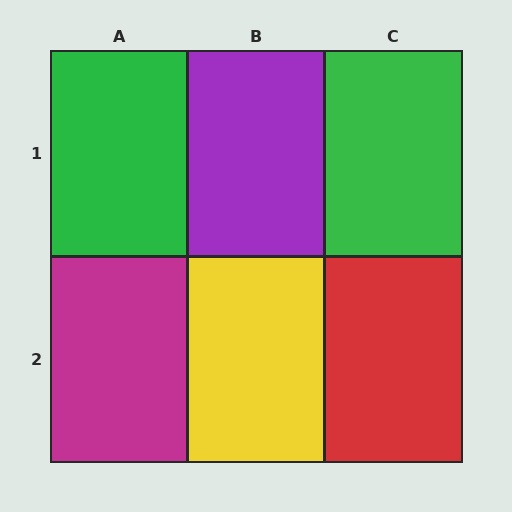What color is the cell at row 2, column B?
Yellow.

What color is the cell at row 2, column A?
Magenta.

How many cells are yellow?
1 cell is yellow.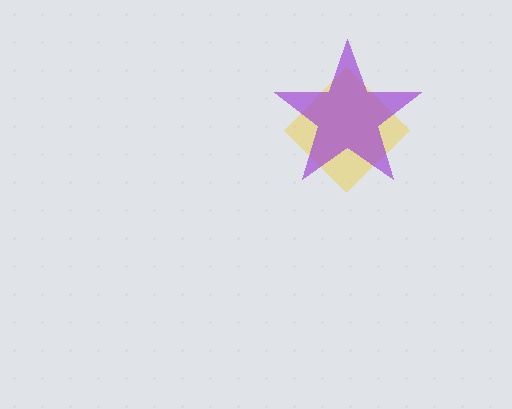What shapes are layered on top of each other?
The layered shapes are: a yellow diamond, a purple star.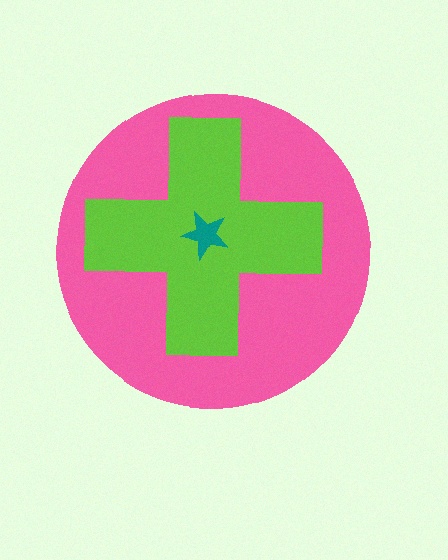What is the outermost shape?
The pink circle.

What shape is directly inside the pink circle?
The lime cross.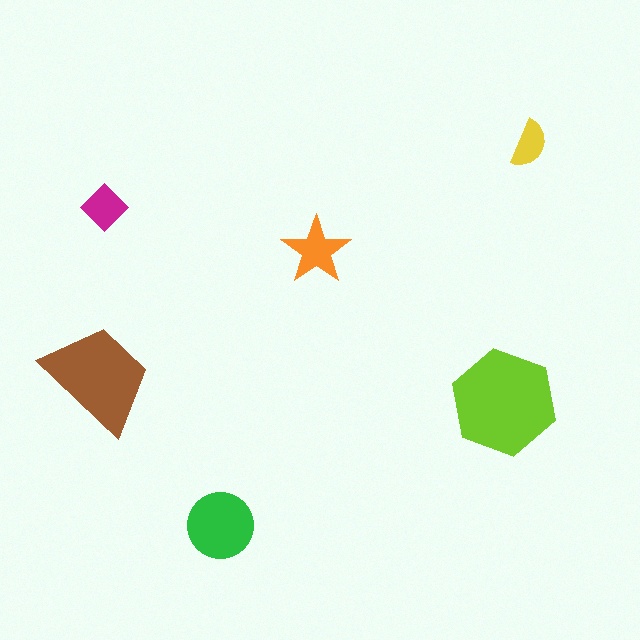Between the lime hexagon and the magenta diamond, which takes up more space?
The lime hexagon.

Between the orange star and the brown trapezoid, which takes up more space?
The brown trapezoid.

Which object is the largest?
The lime hexagon.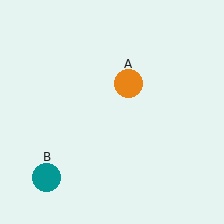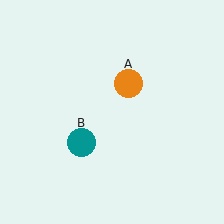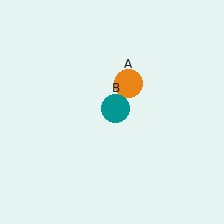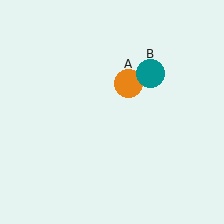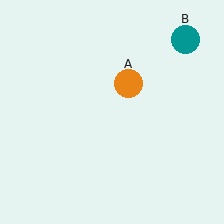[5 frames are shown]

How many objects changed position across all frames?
1 object changed position: teal circle (object B).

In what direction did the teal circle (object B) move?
The teal circle (object B) moved up and to the right.